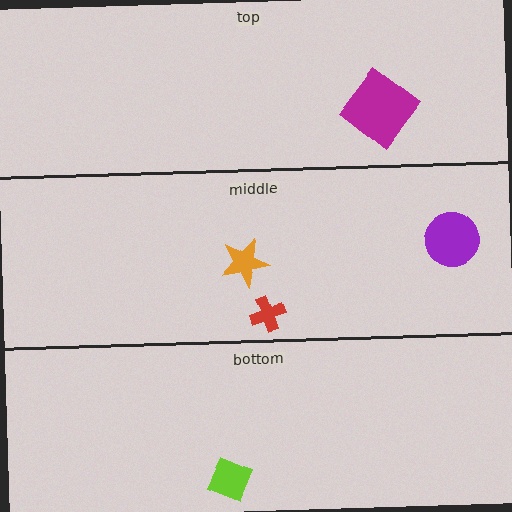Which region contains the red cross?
The middle region.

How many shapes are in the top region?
1.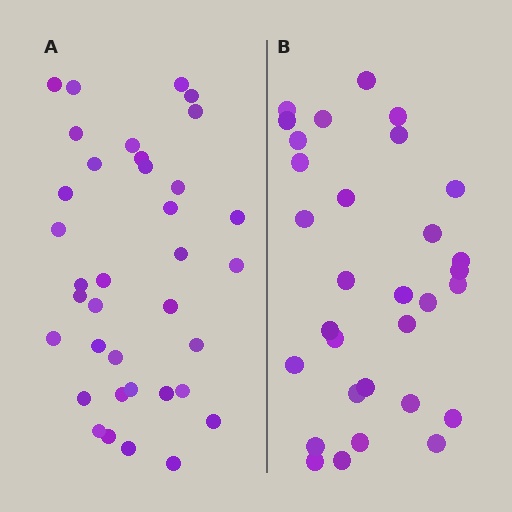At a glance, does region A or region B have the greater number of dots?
Region A (the left region) has more dots.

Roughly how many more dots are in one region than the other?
Region A has about 5 more dots than region B.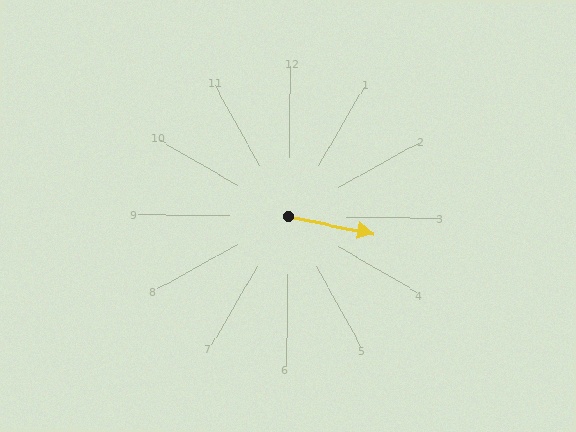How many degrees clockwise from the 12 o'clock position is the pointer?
Approximately 101 degrees.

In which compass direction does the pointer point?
East.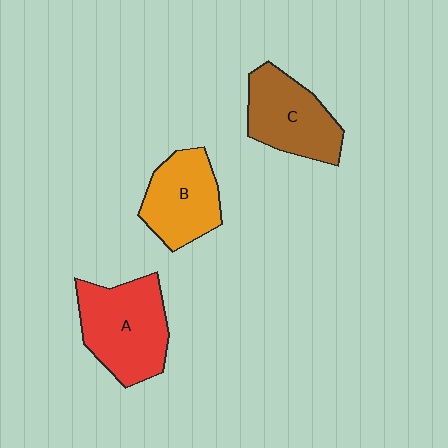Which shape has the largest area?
Shape A (red).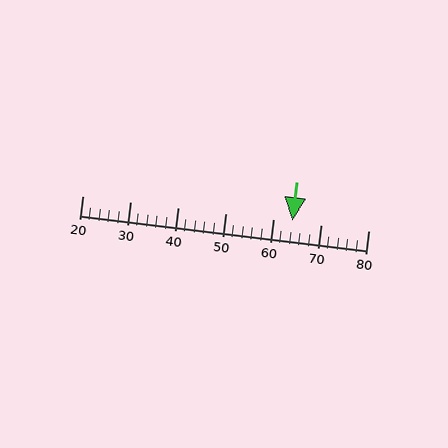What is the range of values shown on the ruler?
The ruler shows values from 20 to 80.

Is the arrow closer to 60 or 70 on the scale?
The arrow is closer to 60.